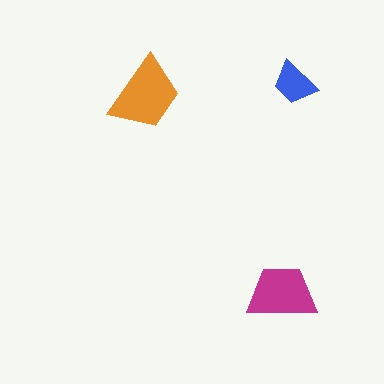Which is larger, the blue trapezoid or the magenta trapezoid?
The magenta one.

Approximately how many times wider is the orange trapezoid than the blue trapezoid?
About 1.5 times wider.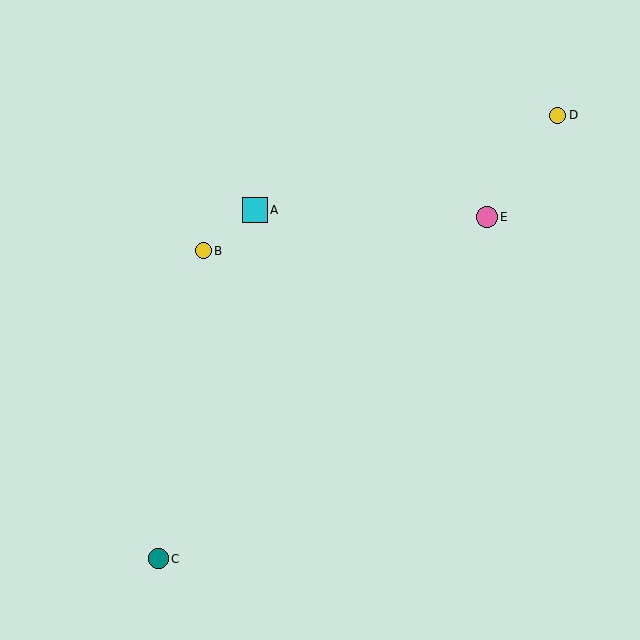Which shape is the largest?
The cyan square (labeled A) is the largest.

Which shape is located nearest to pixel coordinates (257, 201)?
The cyan square (labeled A) at (255, 210) is nearest to that location.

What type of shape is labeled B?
Shape B is a yellow circle.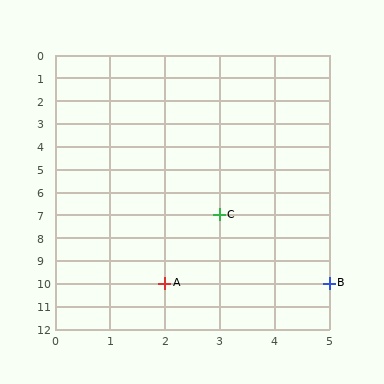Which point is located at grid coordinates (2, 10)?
Point A is at (2, 10).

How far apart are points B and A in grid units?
Points B and A are 3 columns apart.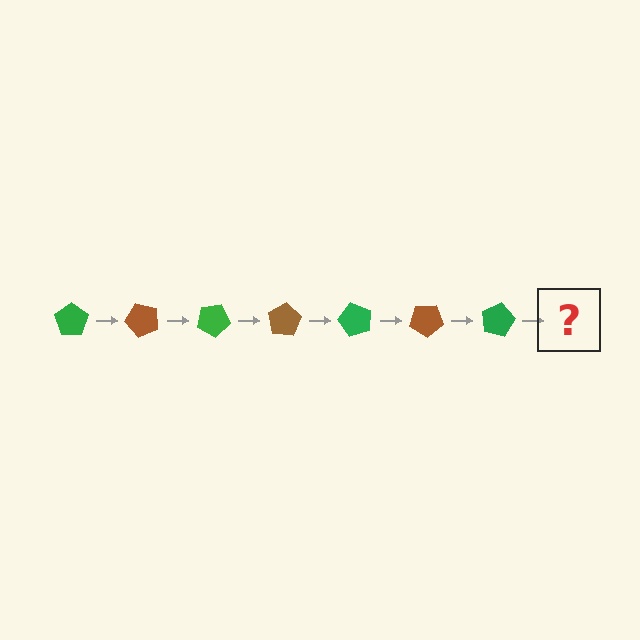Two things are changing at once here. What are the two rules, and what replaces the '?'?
The two rules are that it rotates 50 degrees each step and the color cycles through green and brown. The '?' should be a brown pentagon, rotated 350 degrees from the start.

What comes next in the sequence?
The next element should be a brown pentagon, rotated 350 degrees from the start.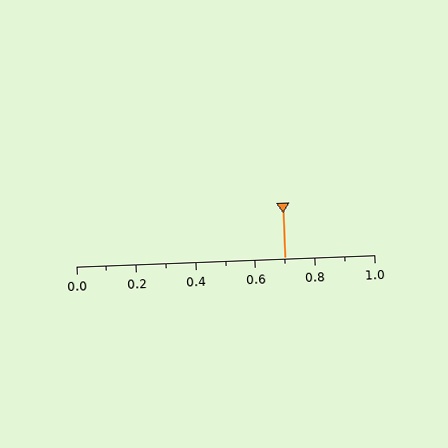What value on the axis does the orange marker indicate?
The marker indicates approximately 0.7.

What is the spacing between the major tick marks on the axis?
The major ticks are spaced 0.2 apart.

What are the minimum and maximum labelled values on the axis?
The axis runs from 0.0 to 1.0.